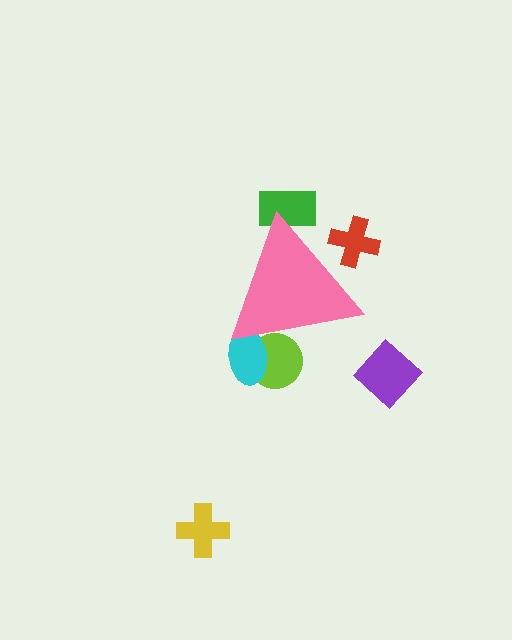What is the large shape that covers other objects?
A pink triangle.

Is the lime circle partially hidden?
Yes, the lime circle is partially hidden behind the pink triangle.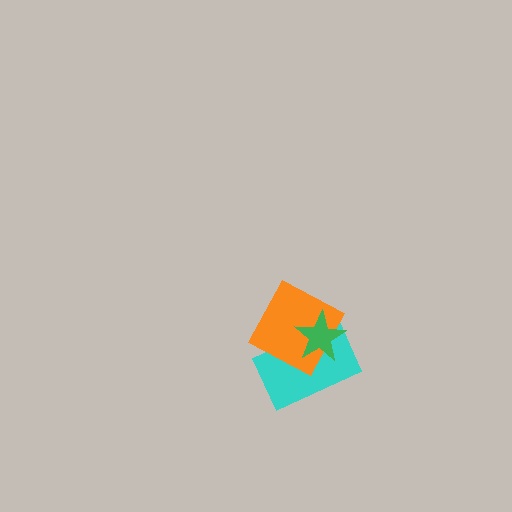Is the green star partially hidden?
No, no other shape covers it.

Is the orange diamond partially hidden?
Yes, it is partially covered by another shape.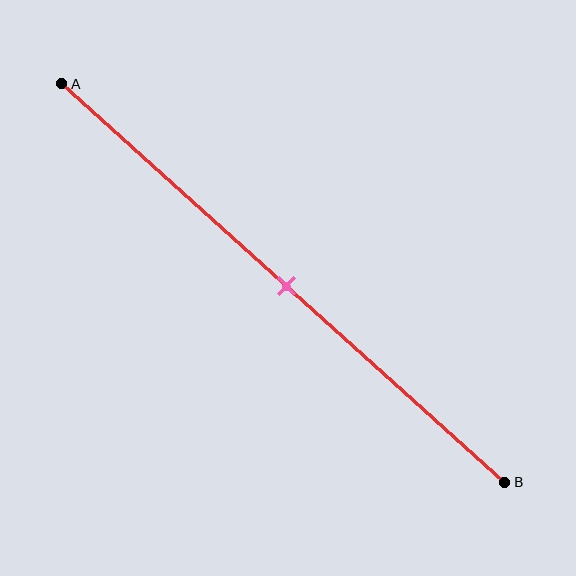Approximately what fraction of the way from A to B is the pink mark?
The pink mark is approximately 50% of the way from A to B.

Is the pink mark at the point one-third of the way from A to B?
No, the mark is at about 50% from A, not at the 33% one-third point.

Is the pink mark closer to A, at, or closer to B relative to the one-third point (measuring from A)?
The pink mark is closer to point B than the one-third point of segment AB.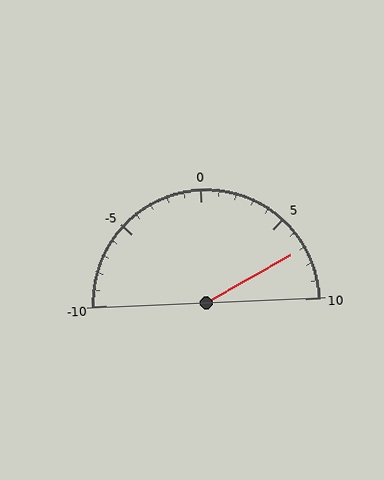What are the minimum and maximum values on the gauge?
The gauge ranges from -10 to 10.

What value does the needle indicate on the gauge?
The needle indicates approximately 7.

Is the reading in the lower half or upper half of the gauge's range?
The reading is in the upper half of the range (-10 to 10).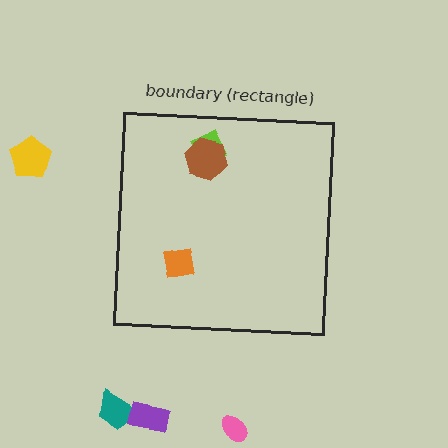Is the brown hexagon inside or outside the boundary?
Inside.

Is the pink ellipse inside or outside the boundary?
Outside.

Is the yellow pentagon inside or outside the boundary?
Outside.